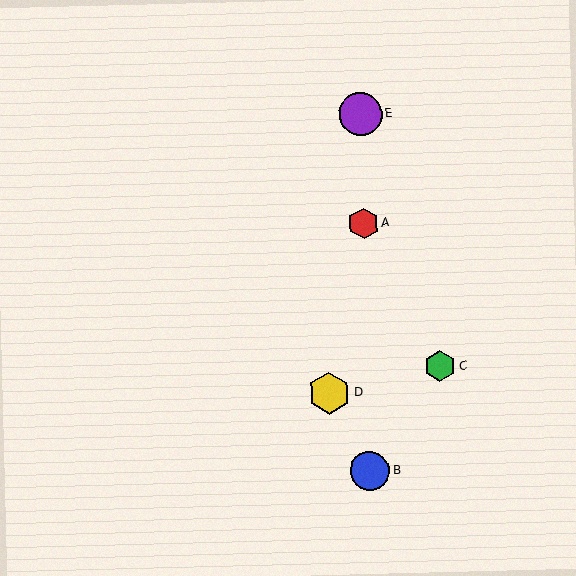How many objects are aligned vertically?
3 objects (A, B, E) are aligned vertically.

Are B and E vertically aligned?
Yes, both are at x≈370.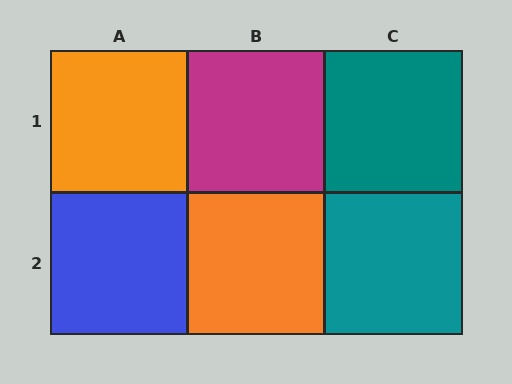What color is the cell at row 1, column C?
Teal.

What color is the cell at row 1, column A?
Orange.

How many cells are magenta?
1 cell is magenta.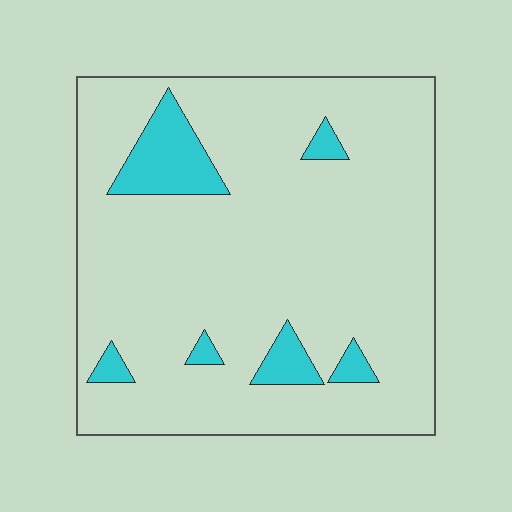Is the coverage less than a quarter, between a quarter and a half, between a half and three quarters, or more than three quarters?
Less than a quarter.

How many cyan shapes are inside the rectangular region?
6.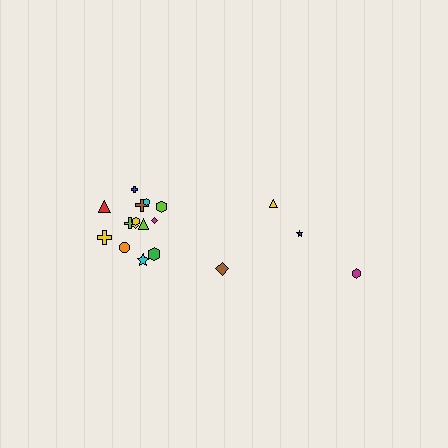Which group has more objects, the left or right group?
The left group.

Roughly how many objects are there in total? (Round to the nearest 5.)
Roughly 20 objects in total.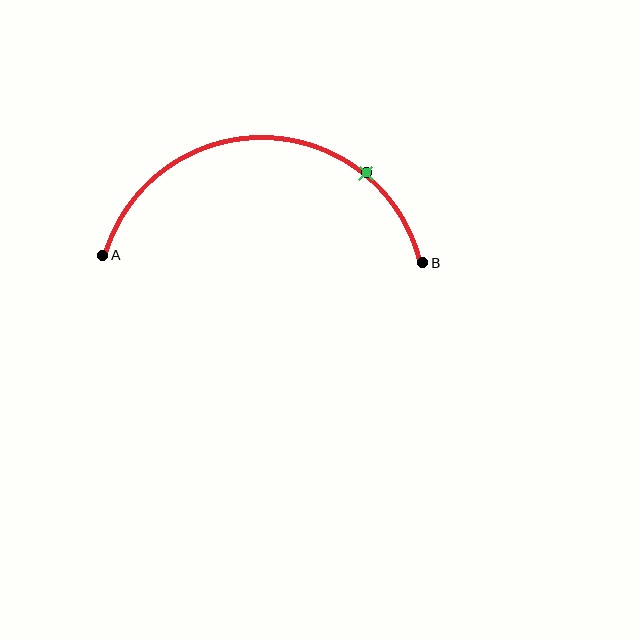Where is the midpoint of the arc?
The arc midpoint is the point on the curve farthest from the straight line joining A and B. It sits above that line.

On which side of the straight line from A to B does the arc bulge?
The arc bulges above the straight line connecting A and B.